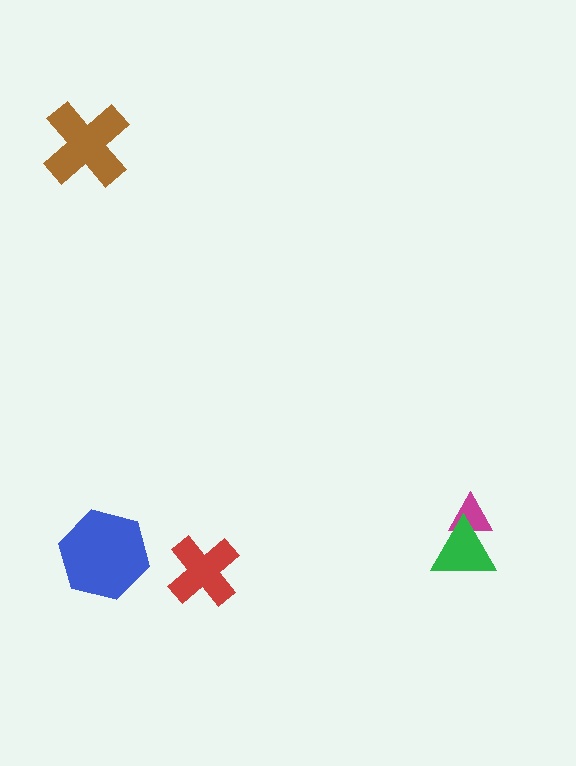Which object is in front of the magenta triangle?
The green triangle is in front of the magenta triangle.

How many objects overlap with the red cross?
0 objects overlap with the red cross.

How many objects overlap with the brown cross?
0 objects overlap with the brown cross.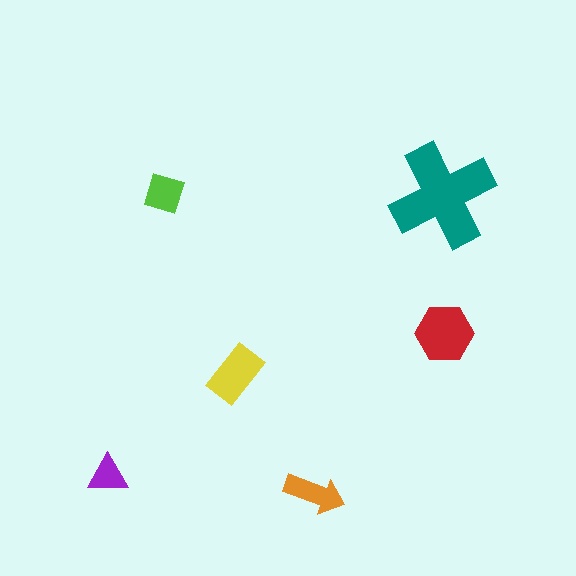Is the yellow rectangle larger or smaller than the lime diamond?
Larger.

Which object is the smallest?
The purple triangle.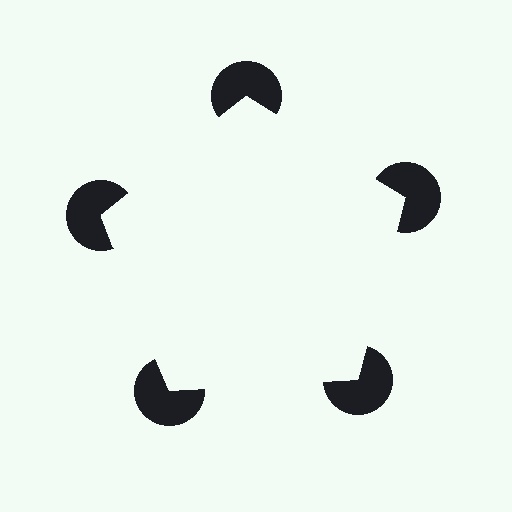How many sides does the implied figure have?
5 sides.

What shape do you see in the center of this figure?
An illusory pentagon — its edges are inferred from the aligned wedge cuts in the pac-man discs, not physically drawn.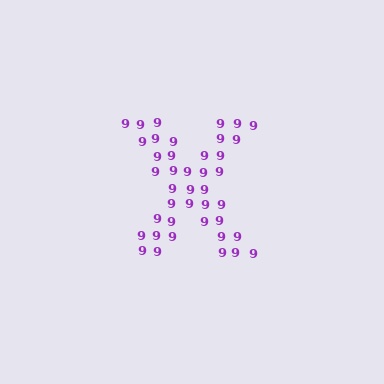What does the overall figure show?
The overall figure shows the letter X.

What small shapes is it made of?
It is made of small digit 9's.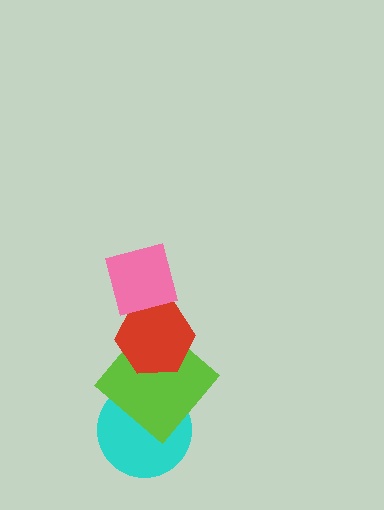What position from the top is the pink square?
The pink square is 1st from the top.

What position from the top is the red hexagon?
The red hexagon is 2nd from the top.